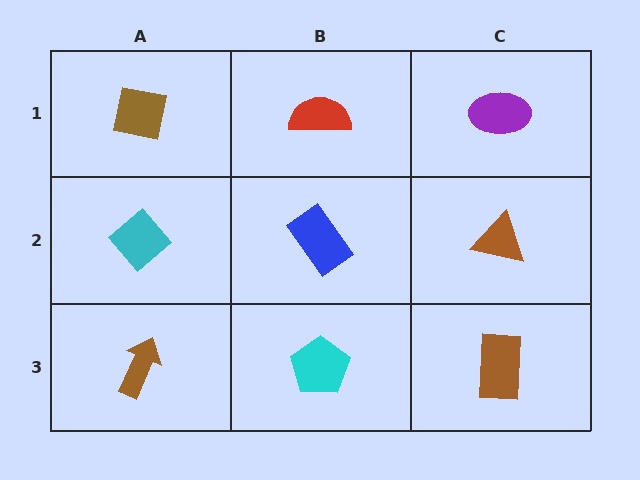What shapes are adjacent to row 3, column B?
A blue rectangle (row 2, column B), a brown arrow (row 3, column A), a brown rectangle (row 3, column C).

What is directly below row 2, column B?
A cyan pentagon.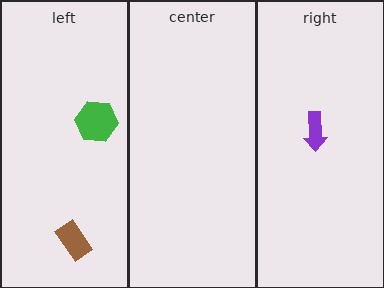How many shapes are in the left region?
2.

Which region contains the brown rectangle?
The left region.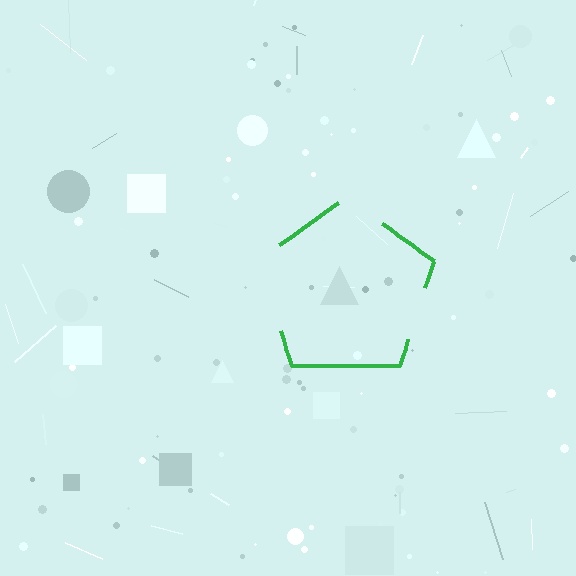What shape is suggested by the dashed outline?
The dashed outline suggests a pentagon.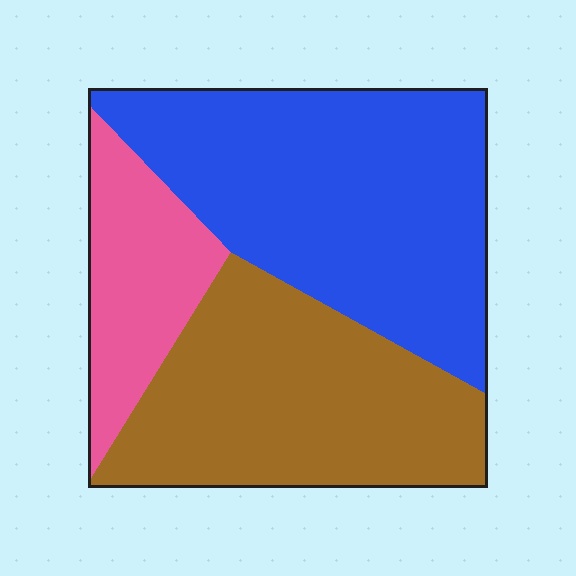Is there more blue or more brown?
Blue.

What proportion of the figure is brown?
Brown covers around 35% of the figure.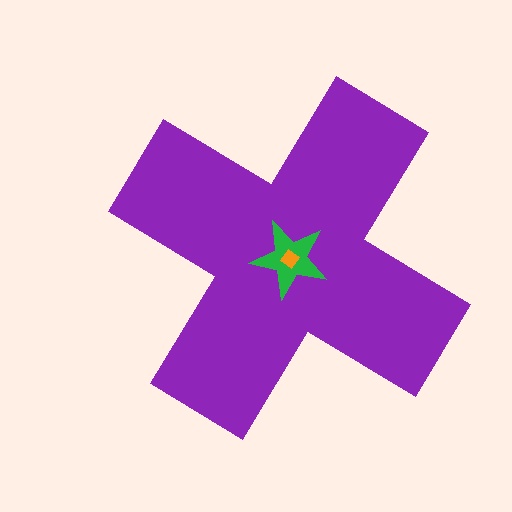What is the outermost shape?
The purple cross.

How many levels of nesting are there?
3.